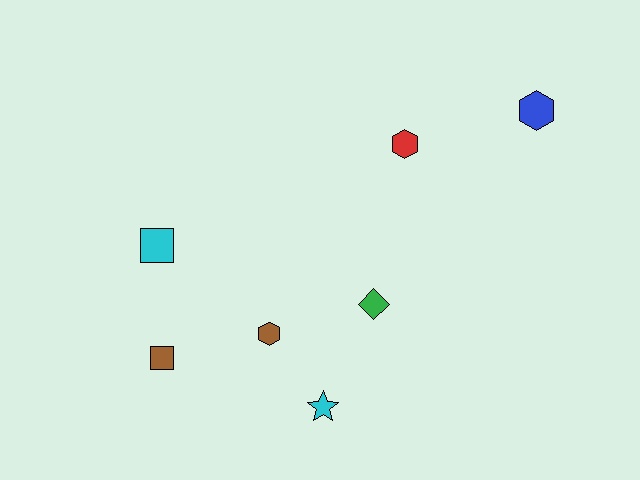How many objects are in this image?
There are 7 objects.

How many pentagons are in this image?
There are no pentagons.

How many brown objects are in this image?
There are 2 brown objects.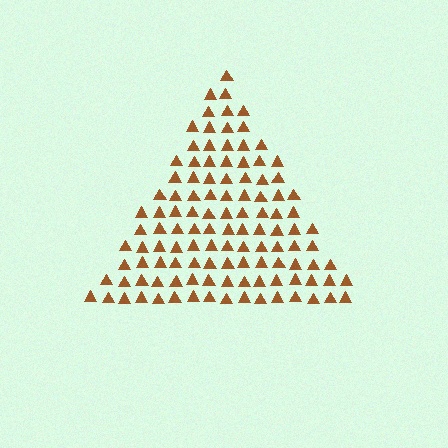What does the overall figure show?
The overall figure shows a triangle.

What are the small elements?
The small elements are triangles.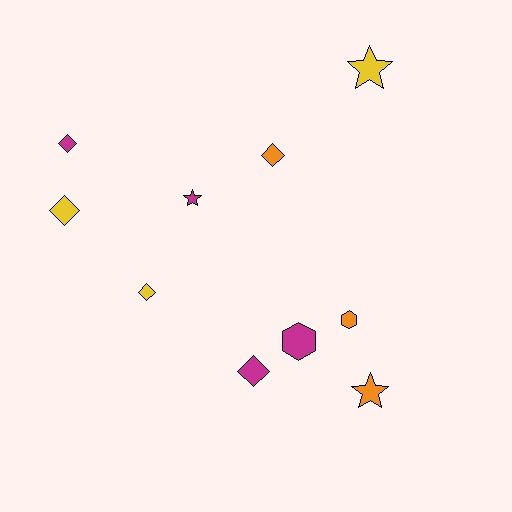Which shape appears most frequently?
Diamond, with 5 objects.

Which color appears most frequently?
Magenta, with 4 objects.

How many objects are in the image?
There are 10 objects.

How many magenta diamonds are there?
There are 2 magenta diamonds.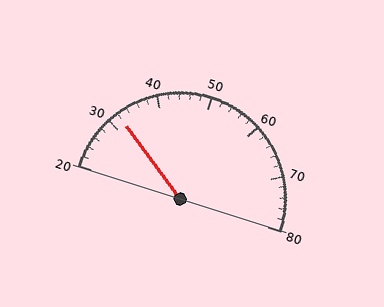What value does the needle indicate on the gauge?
The needle indicates approximately 32.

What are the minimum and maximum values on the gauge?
The gauge ranges from 20 to 80.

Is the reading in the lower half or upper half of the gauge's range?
The reading is in the lower half of the range (20 to 80).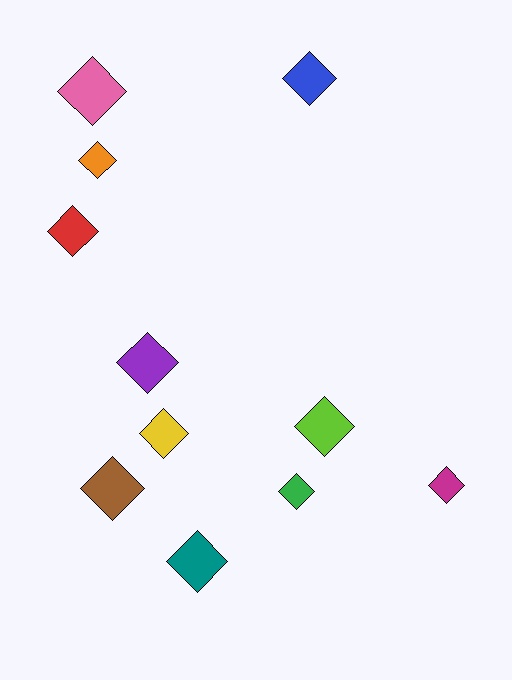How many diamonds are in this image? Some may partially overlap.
There are 11 diamonds.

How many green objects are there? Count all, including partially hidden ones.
There is 1 green object.